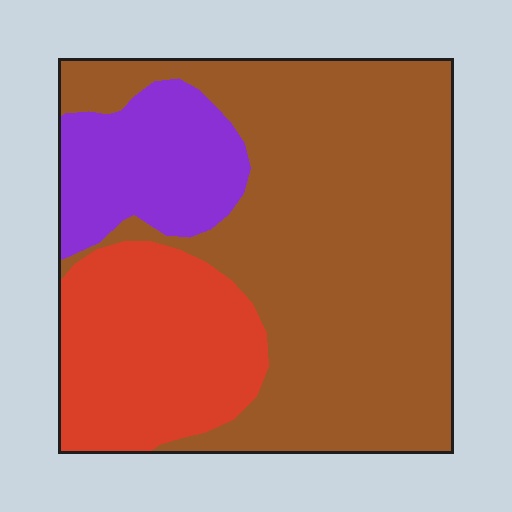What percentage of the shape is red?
Red takes up about one quarter (1/4) of the shape.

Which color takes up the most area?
Brown, at roughly 60%.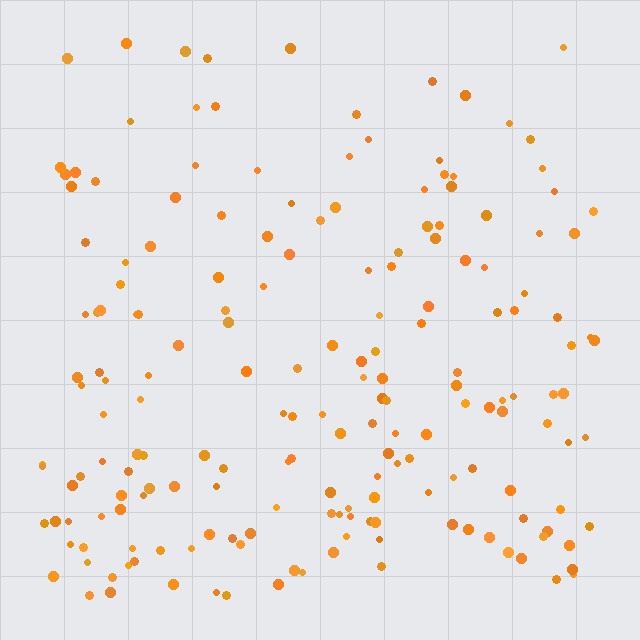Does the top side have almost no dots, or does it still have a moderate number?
Still a moderate number, just noticeably fewer than the bottom.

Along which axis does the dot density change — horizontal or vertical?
Vertical.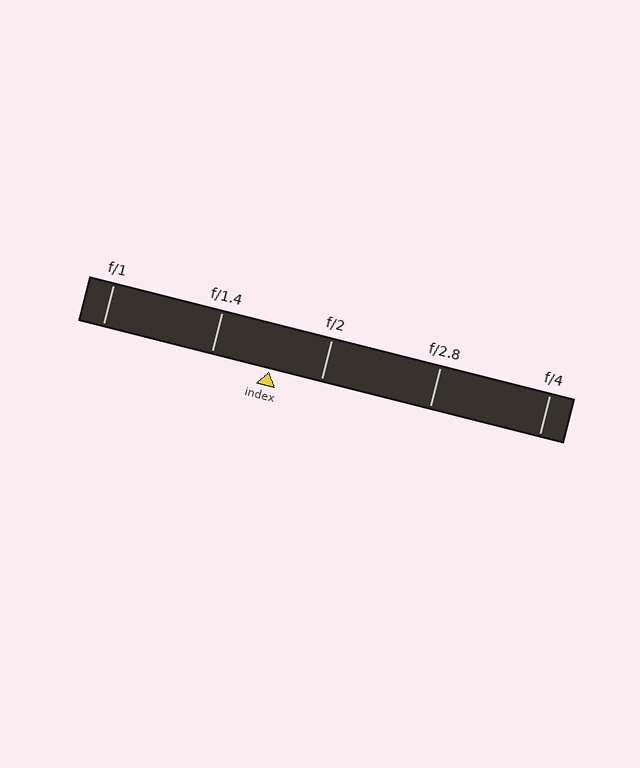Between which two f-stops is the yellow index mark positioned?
The index mark is between f/1.4 and f/2.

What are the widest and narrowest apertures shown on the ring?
The widest aperture shown is f/1 and the narrowest is f/4.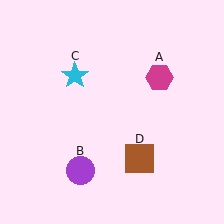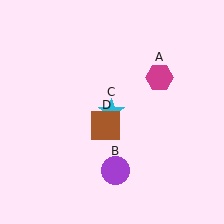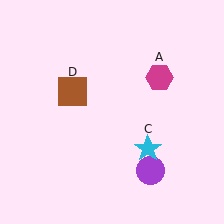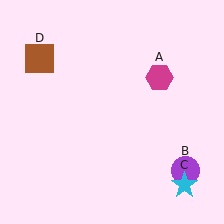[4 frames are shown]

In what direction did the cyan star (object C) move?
The cyan star (object C) moved down and to the right.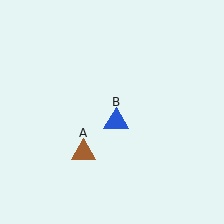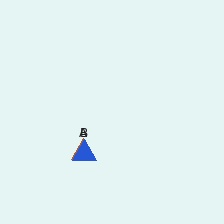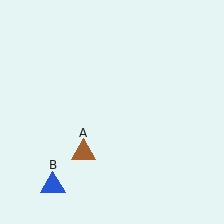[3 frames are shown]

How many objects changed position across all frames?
1 object changed position: blue triangle (object B).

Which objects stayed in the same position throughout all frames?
Brown triangle (object A) remained stationary.